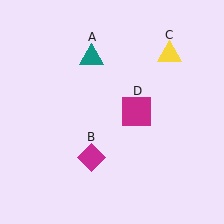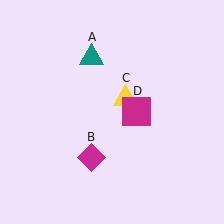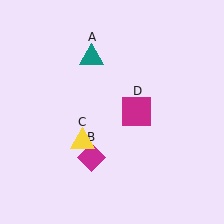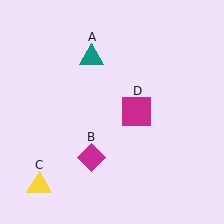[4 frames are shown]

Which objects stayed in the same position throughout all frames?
Teal triangle (object A) and magenta diamond (object B) and magenta square (object D) remained stationary.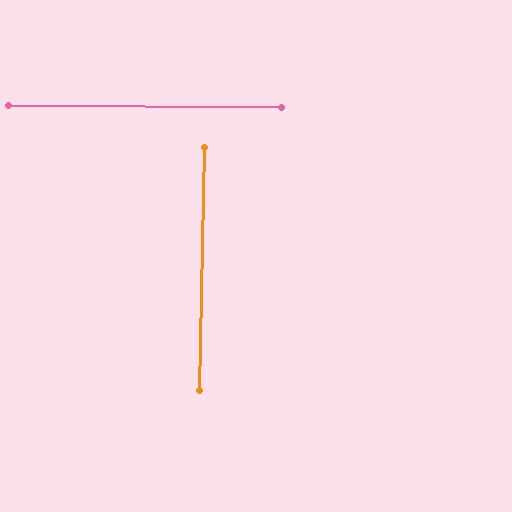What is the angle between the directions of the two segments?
Approximately 89 degrees.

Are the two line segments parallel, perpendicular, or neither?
Perpendicular — they meet at approximately 89°.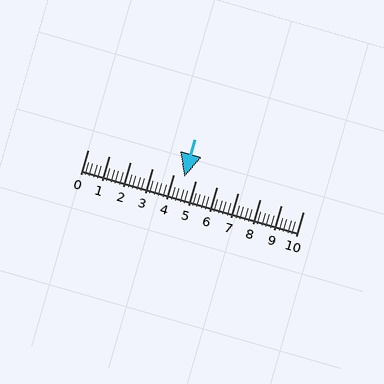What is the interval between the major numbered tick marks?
The major tick marks are spaced 1 units apart.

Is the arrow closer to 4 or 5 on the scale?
The arrow is closer to 5.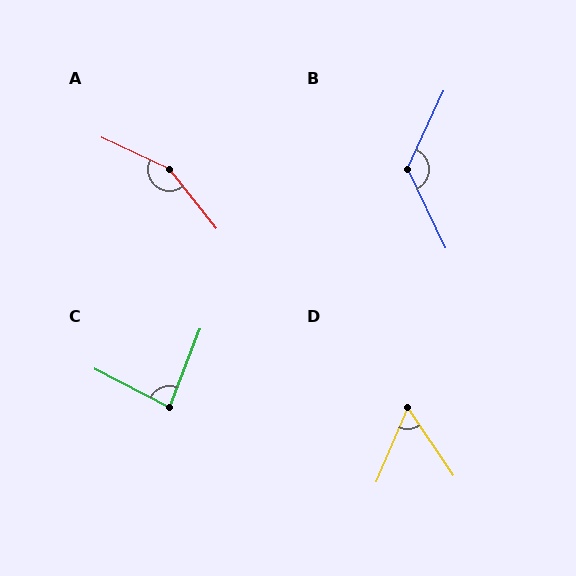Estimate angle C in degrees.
Approximately 84 degrees.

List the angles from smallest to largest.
D (57°), C (84°), B (129°), A (154°).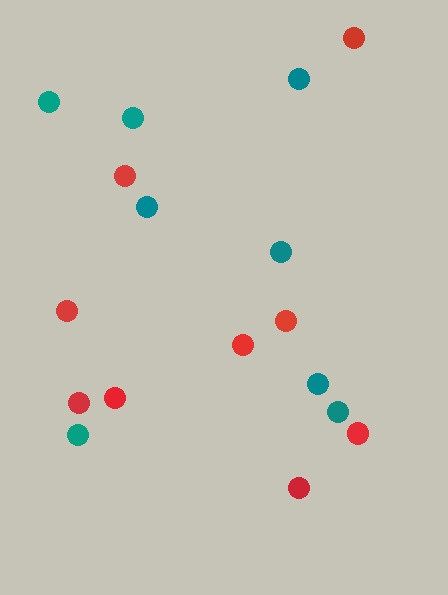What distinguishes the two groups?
There are 2 groups: one group of red circles (9) and one group of teal circles (8).